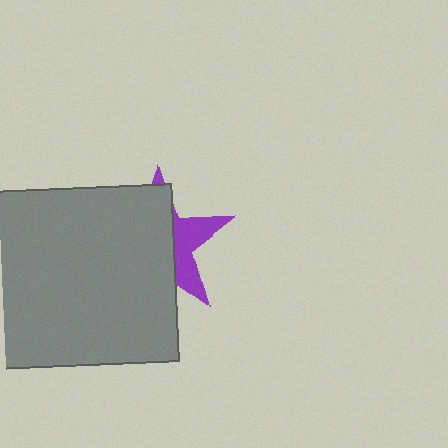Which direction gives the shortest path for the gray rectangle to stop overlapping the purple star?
Moving left gives the shortest separation.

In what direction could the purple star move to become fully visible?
The purple star could move right. That would shift it out from behind the gray rectangle entirely.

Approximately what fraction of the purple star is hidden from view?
Roughly 65% of the purple star is hidden behind the gray rectangle.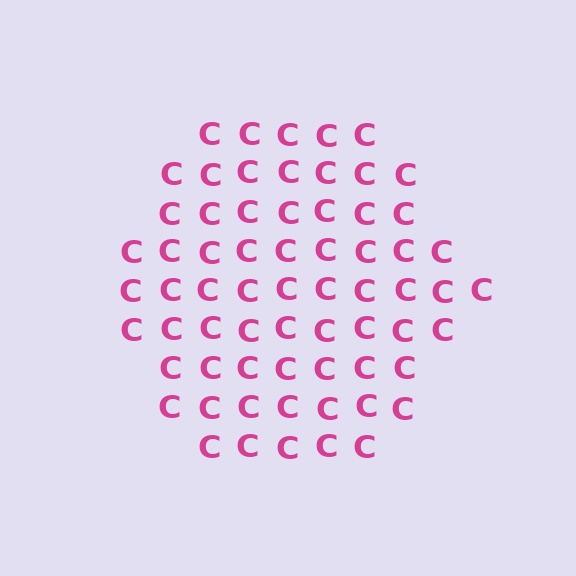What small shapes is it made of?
It is made of small letter C's.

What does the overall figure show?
The overall figure shows a hexagon.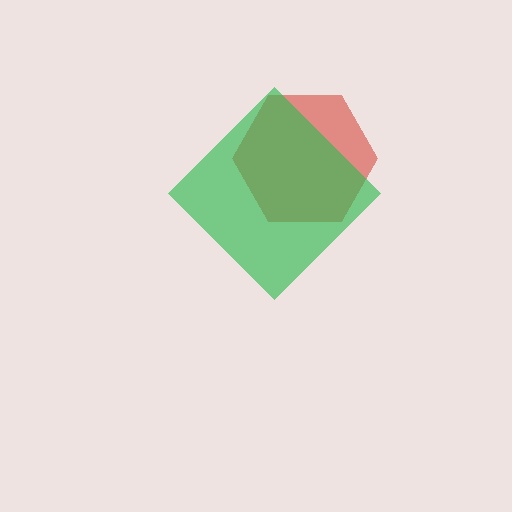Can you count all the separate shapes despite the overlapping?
Yes, there are 2 separate shapes.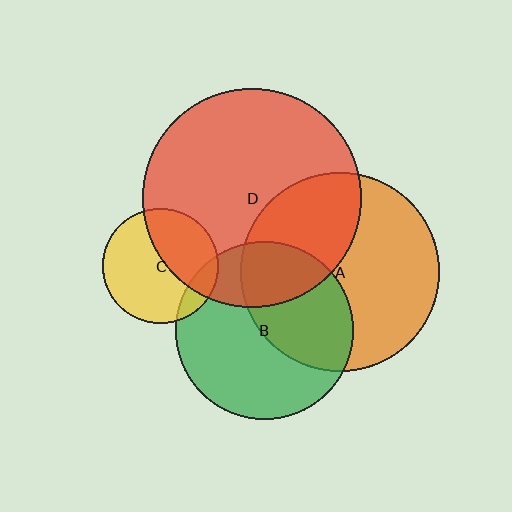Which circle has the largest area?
Circle D (red).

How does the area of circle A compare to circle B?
Approximately 1.2 times.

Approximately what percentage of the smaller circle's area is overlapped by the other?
Approximately 45%.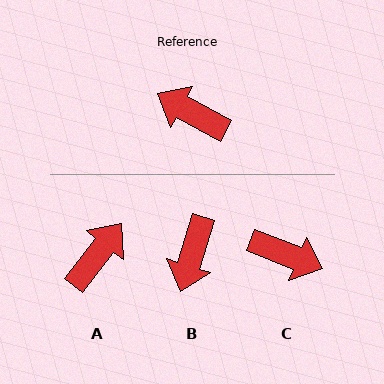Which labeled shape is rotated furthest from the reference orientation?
C, about 173 degrees away.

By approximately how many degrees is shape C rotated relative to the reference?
Approximately 173 degrees clockwise.